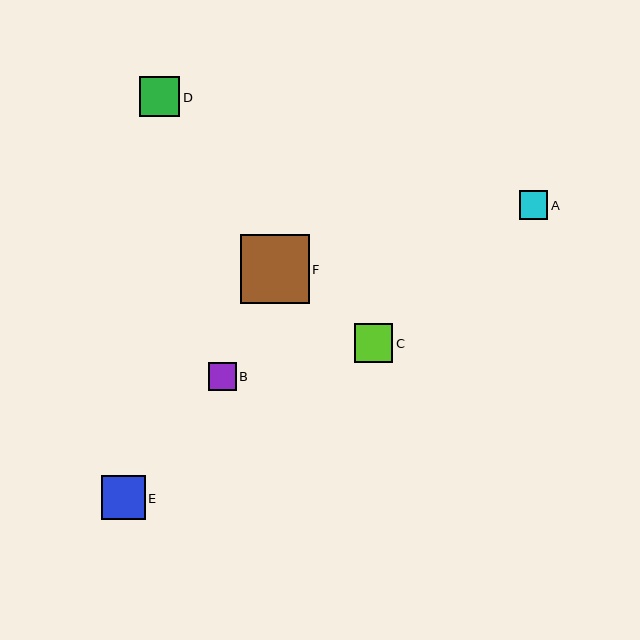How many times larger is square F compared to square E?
Square F is approximately 1.6 times the size of square E.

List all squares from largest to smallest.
From largest to smallest: F, E, D, C, A, B.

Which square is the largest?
Square F is the largest with a size of approximately 69 pixels.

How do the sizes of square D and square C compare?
Square D and square C are approximately the same size.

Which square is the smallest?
Square B is the smallest with a size of approximately 27 pixels.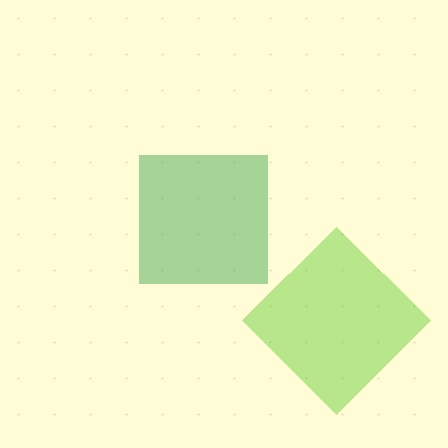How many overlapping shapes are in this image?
There are 2 overlapping shapes in the image.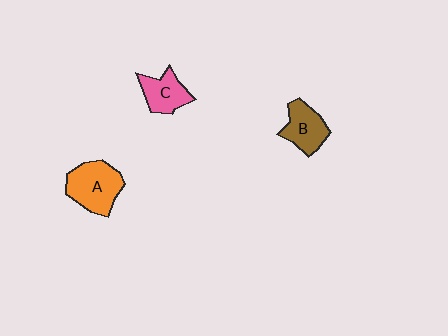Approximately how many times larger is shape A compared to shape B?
Approximately 1.3 times.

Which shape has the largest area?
Shape A (orange).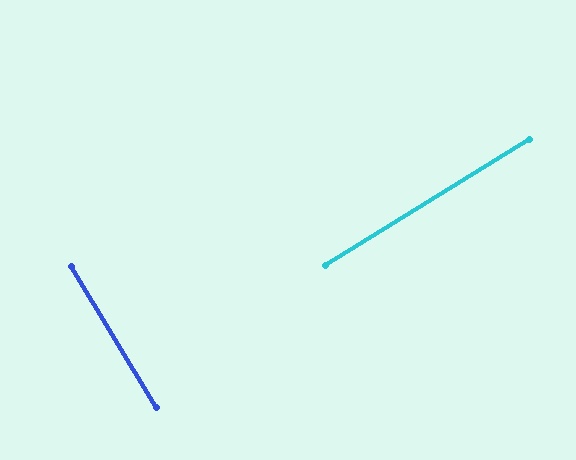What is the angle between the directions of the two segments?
Approximately 89 degrees.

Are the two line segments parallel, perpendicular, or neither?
Perpendicular — they meet at approximately 89°.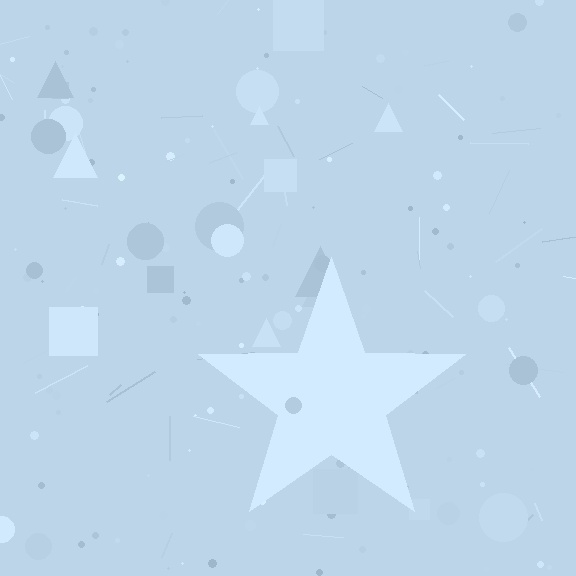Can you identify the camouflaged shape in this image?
The camouflaged shape is a star.